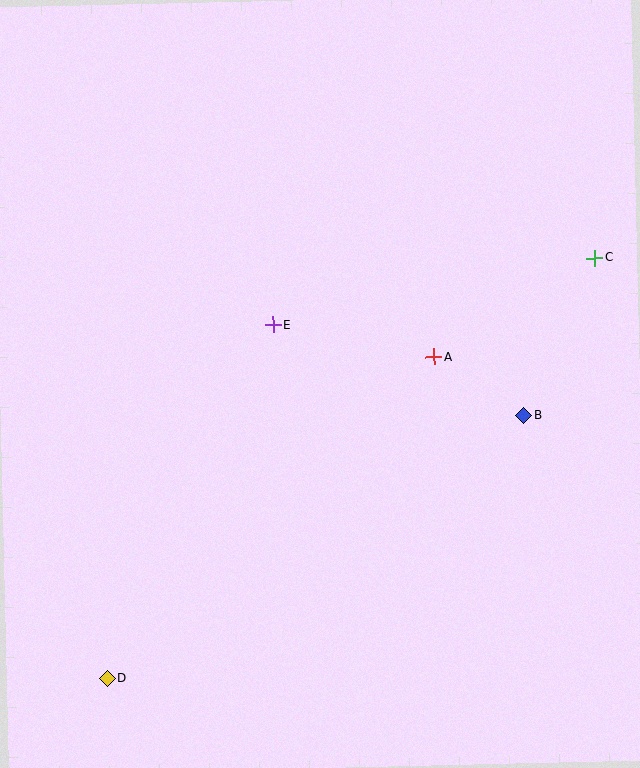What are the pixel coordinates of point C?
Point C is at (595, 258).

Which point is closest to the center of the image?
Point E at (273, 325) is closest to the center.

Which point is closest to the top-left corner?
Point E is closest to the top-left corner.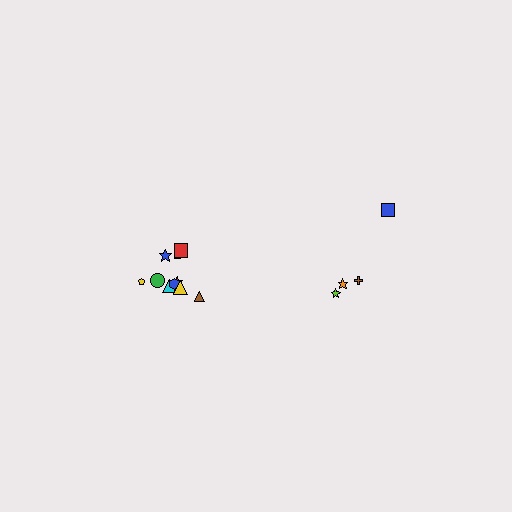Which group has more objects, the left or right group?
The left group.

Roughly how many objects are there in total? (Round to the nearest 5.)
Roughly 15 objects in total.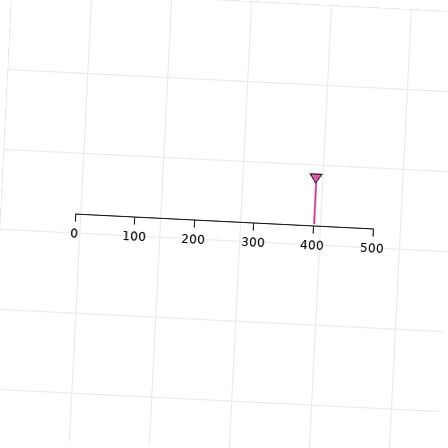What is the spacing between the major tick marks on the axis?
The major ticks are spaced 100 apart.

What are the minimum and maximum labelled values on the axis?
The axis runs from 0 to 500.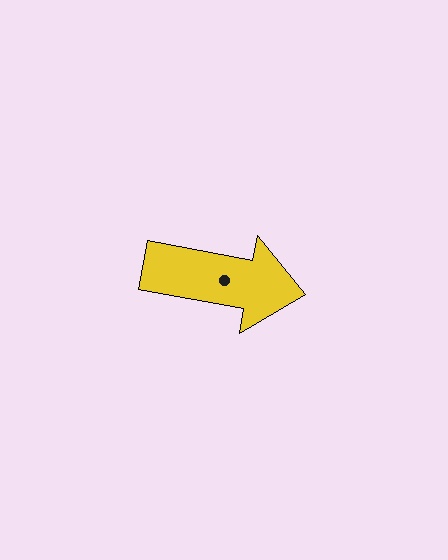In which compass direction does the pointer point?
East.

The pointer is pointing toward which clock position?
Roughly 3 o'clock.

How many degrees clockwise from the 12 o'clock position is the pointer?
Approximately 100 degrees.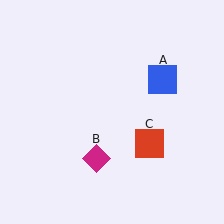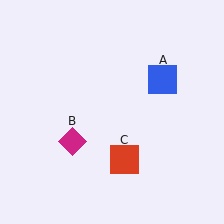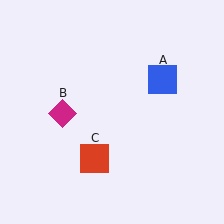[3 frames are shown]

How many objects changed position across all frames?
2 objects changed position: magenta diamond (object B), red square (object C).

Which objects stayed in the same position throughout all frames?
Blue square (object A) remained stationary.